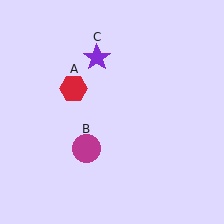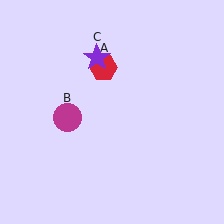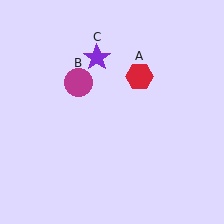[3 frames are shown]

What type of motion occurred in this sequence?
The red hexagon (object A), magenta circle (object B) rotated clockwise around the center of the scene.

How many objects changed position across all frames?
2 objects changed position: red hexagon (object A), magenta circle (object B).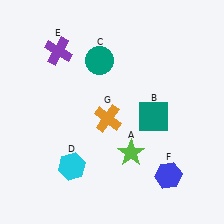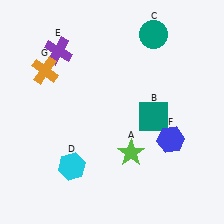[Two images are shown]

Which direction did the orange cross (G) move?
The orange cross (G) moved left.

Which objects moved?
The objects that moved are: the teal circle (C), the blue hexagon (F), the orange cross (G).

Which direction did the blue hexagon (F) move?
The blue hexagon (F) moved up.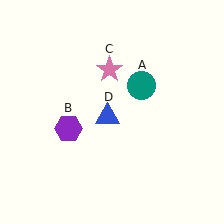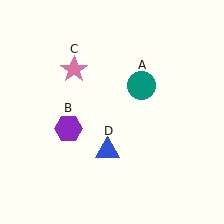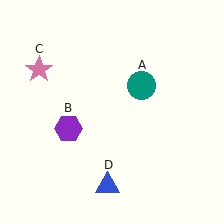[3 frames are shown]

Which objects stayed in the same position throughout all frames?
Teal circle (object A) and purple hexagon (object B) remained stationary.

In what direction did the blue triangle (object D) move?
The blue triangle (object D) moved down.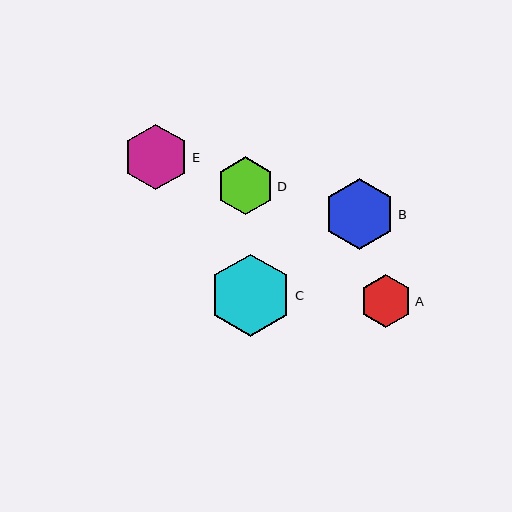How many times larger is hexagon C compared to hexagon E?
Hexagon C is approximately 1.3 times the size of hexagon E.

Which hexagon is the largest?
Hexagon C is the largest with a size of approximately 83 pixels.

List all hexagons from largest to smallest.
From largest to smallest: C, B, E, D, A.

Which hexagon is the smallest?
Hexagon A is the smallest with a size of approximately 52 pixels.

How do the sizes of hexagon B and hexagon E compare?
Hexagon B and hexagon E are approximately the same size.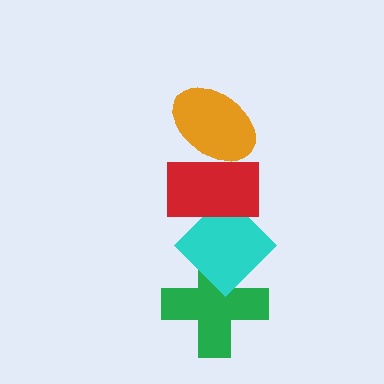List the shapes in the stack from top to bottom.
From top to bottom: the orange ellipse, the red rectangle, the cyan diamond, the green cross.